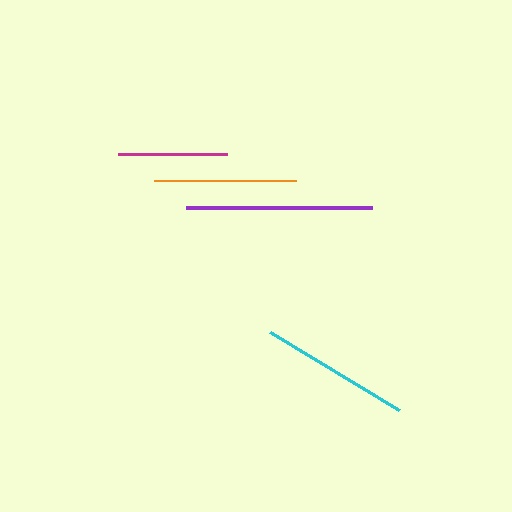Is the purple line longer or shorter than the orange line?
The purple line is longer than the orange line.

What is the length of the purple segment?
The purple segment is approximately 186 pixels long.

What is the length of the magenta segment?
The magenta segment is approximately 109 pixels long.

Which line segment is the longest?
The purple line is the longest at approximately 186 pixels.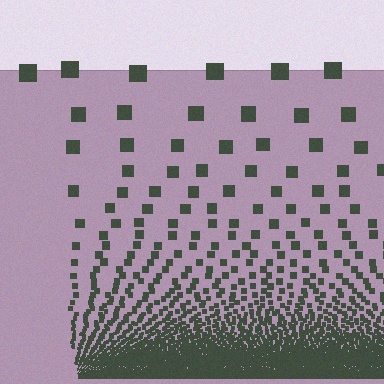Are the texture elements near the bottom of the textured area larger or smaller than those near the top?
Smaller. The gradient is inverted — elements near the bottom are smaller and denser.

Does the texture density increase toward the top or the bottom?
Density increases toward the bottom.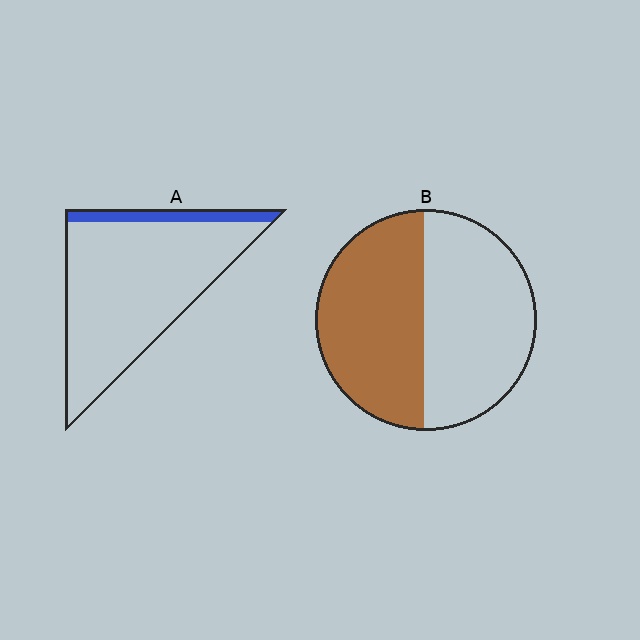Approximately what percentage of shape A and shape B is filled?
A is approximately 10% and B is approximately 50%.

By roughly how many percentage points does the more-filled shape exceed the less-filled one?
By roughly 40 percentage points (B over A).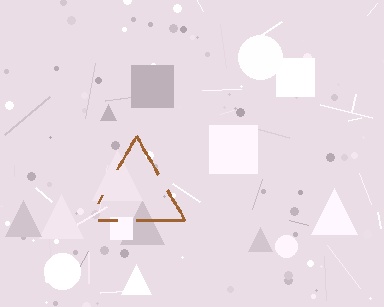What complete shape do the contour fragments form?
The contour fragments form a triangle.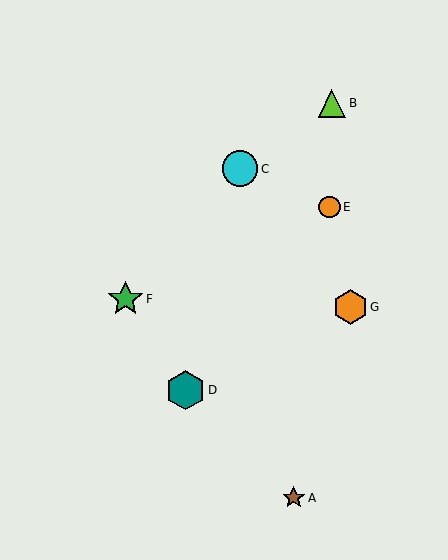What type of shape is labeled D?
Shape D is a teal hexagon.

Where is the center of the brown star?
The center of the brown star is at (294, 498).